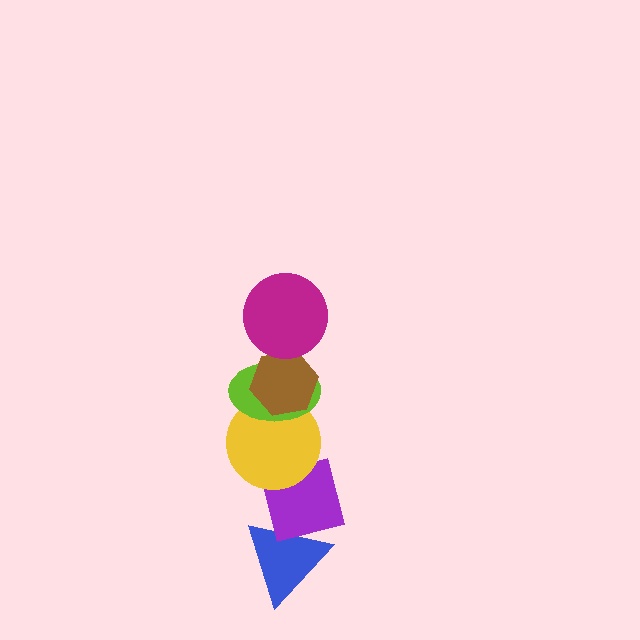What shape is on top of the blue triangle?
The purple square is on top of the blue triangle.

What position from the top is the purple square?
The purple square is 5th from the top.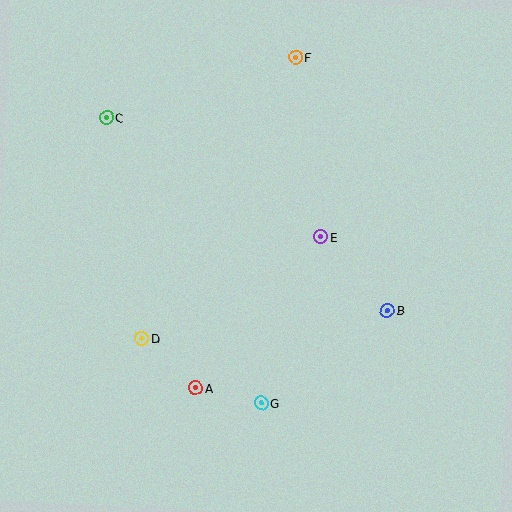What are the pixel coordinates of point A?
Point A is at (195, 388).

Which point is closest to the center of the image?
Point E at (321, 237) is closest to the center.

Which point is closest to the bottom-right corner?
Point B is closest to the bottom-right corner.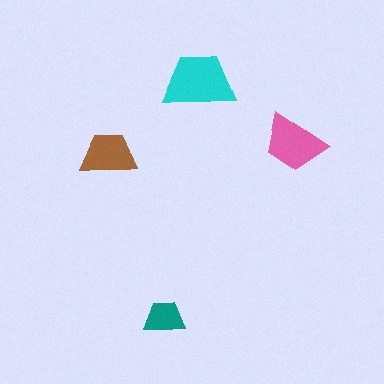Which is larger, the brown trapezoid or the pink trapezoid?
The pink one.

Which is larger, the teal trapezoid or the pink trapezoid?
The pink one.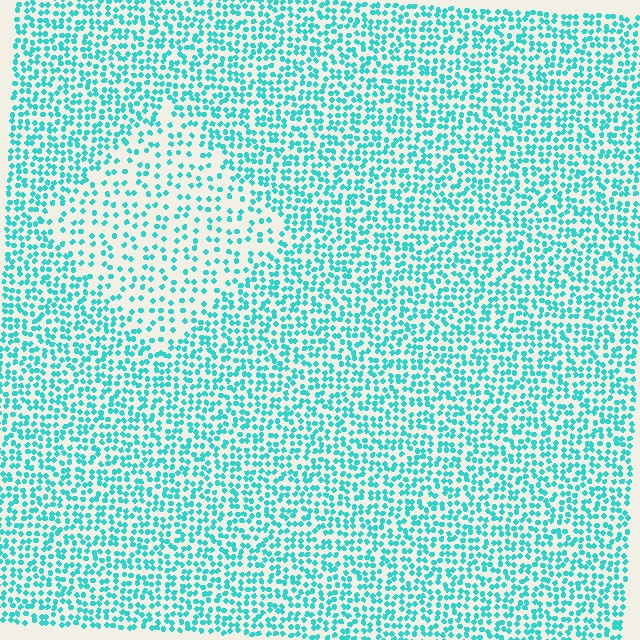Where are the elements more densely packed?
The elements are more densely packed outside the diamond boundary.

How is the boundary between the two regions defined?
The boundary is defined by a change in element density (approximately 2.0x ratio). All elements are the same color, size, and shape.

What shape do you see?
I see a diamond.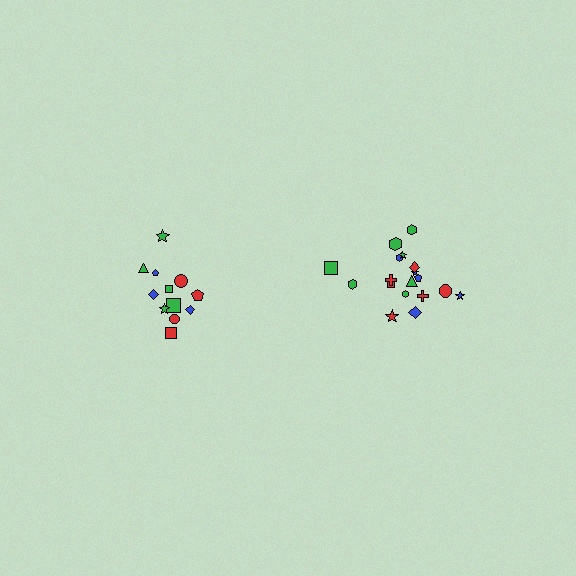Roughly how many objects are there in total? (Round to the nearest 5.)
Roughly 30 objects in total.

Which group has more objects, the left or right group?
The right group.